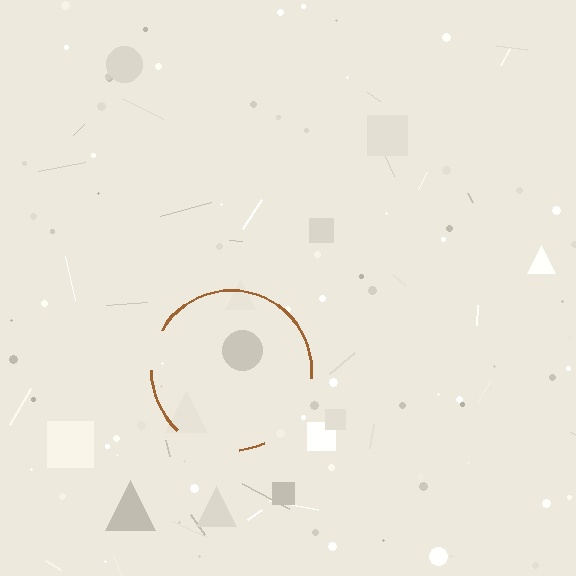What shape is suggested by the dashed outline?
The dashed outline suggests a circle.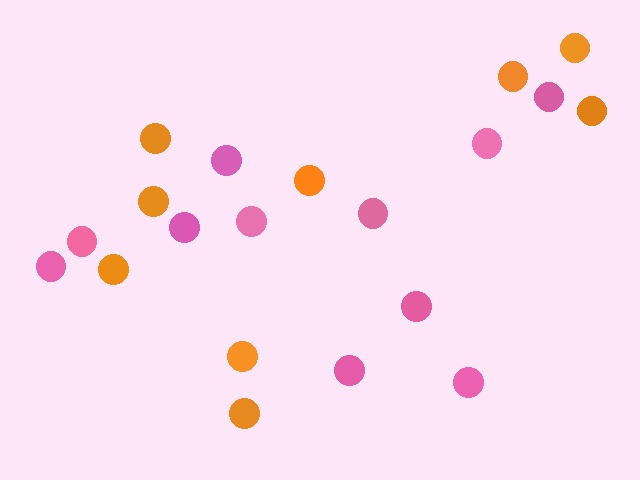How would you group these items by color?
There are 2 groups: one group of pink circles (11) and one group of orange circles (9).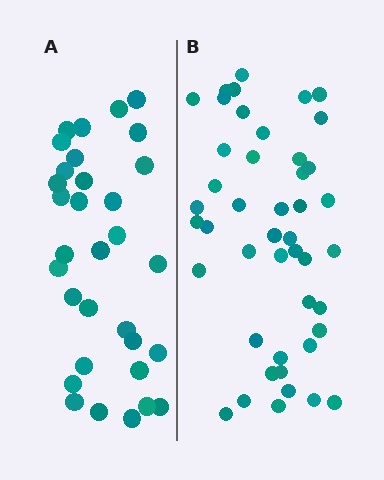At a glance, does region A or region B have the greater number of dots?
Region B (the right region) has more dots.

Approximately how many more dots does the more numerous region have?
Region B has approximately 15 more dots than region A.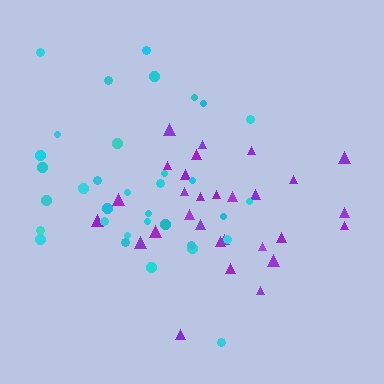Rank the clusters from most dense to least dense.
purple, cyan.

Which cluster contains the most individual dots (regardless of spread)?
Cyan (34).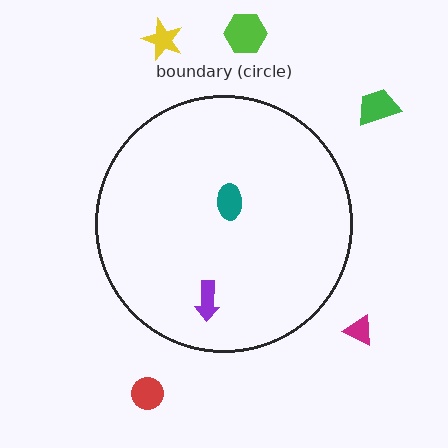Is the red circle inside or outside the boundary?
Outside.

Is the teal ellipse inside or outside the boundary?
Inside.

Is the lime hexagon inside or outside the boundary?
Outside.